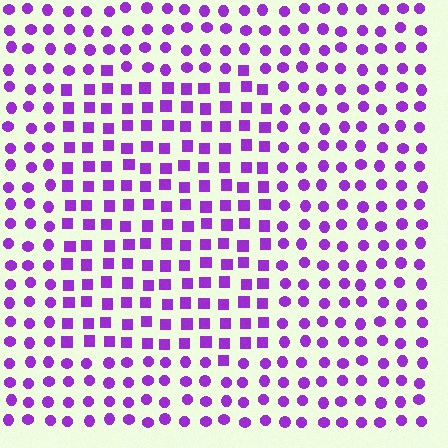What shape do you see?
I see a rectangle.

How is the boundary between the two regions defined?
The boundary is defined by a change in element shape: squares inside vs. circles outside. All elements share the same color and spacing.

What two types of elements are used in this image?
The image uses squares inside the rectangle region and circles outside it.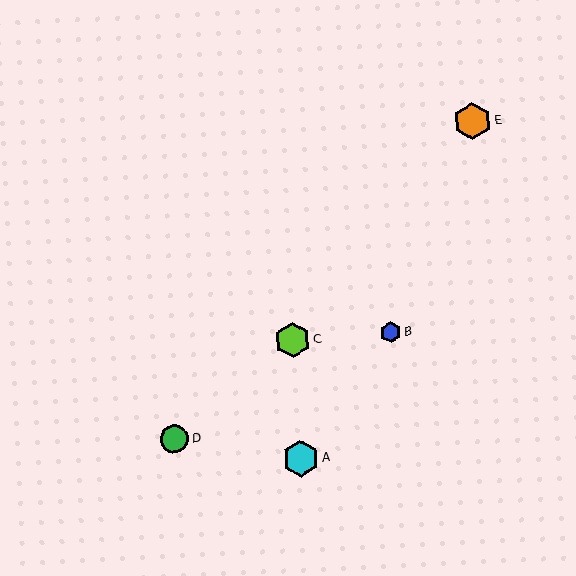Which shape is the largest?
The orange hexagon (labeled E) is the largest.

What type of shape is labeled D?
Shape D is a green circle.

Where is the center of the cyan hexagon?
The center of the cyan hexagon is at (301, 459).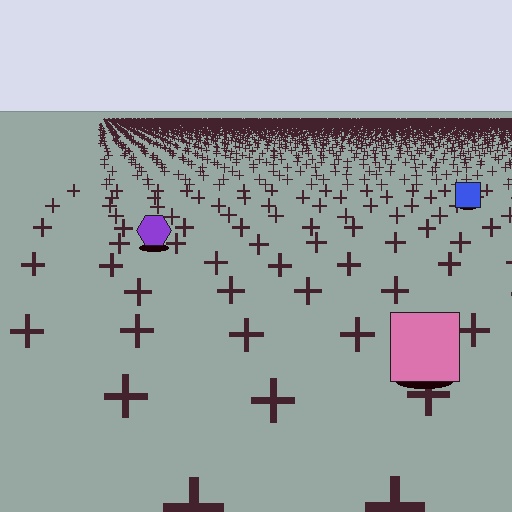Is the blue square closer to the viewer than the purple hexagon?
No. The purple hexagon is closer — you can tell from the texture gradient: the ground texture is coarser near it.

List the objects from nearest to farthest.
From nearest to farthest: the pink square, the purple hexagon, the blue square.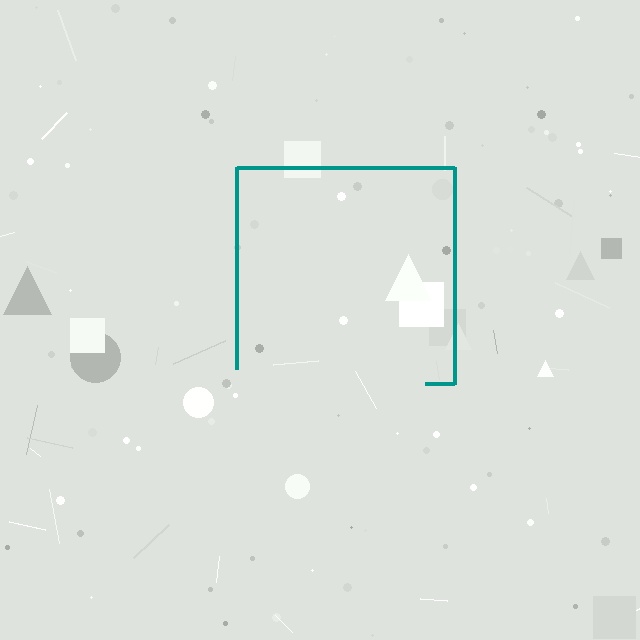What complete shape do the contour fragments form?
The contour fragments form a square.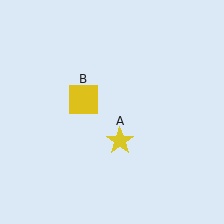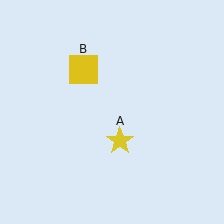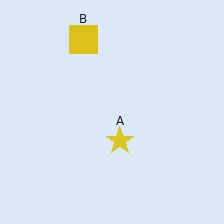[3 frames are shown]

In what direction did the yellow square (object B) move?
The yellow square (object B) moved up.